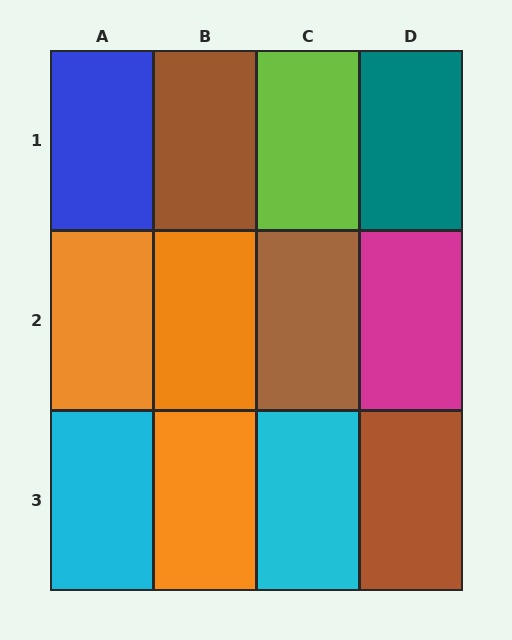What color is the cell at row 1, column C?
Lime.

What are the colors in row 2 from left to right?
Orange, orange, brown, magenta.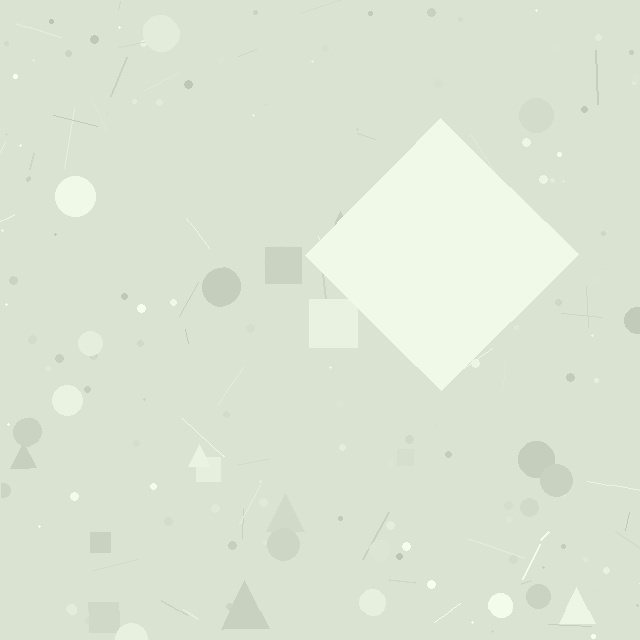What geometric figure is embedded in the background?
A diamond is embedded in the background.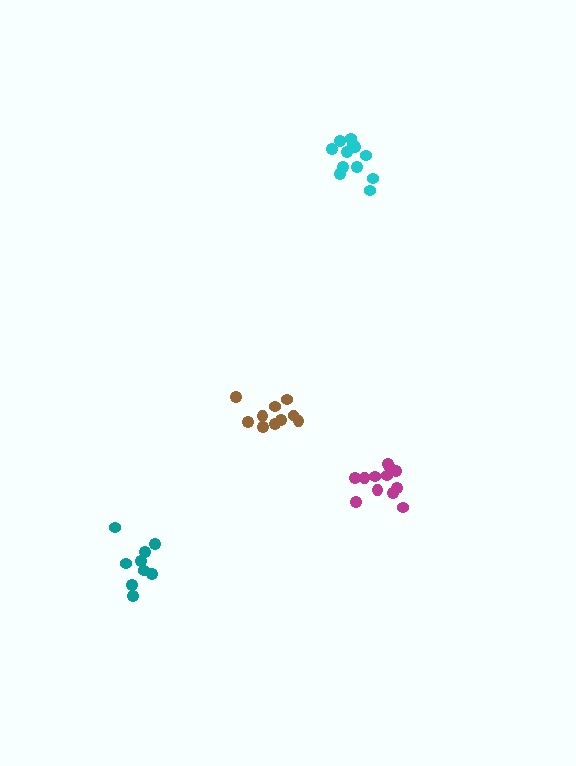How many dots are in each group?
Group 1: 12 dots, Group 2: 9 dots, Group 3: 10 dots, Group 4: 12 dots (43 total).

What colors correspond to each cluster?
The clusters are colored: magenta, teal, brown, cyan.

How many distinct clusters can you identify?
There are 4 distinct clusters.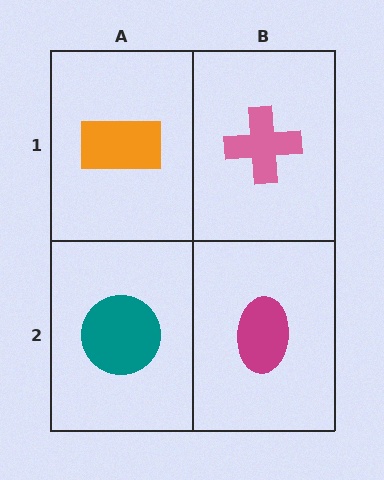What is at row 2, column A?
A teal circle.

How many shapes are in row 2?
2 shapes.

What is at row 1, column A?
An orange rectangle.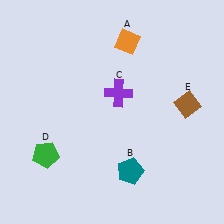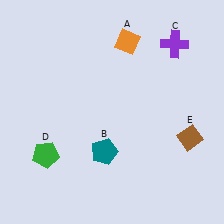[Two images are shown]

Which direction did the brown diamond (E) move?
The brown diamond (E) moved down.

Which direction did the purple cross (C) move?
The purple cross (C) moved right.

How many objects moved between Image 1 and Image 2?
3 objects moved between the two images.